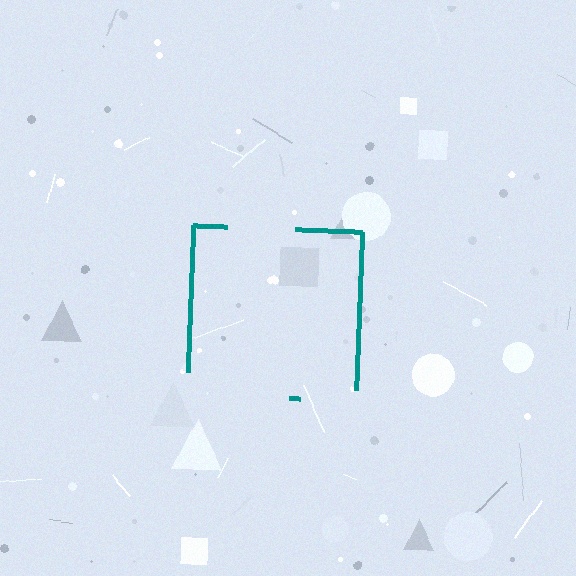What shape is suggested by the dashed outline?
The dashed outline suggests a square.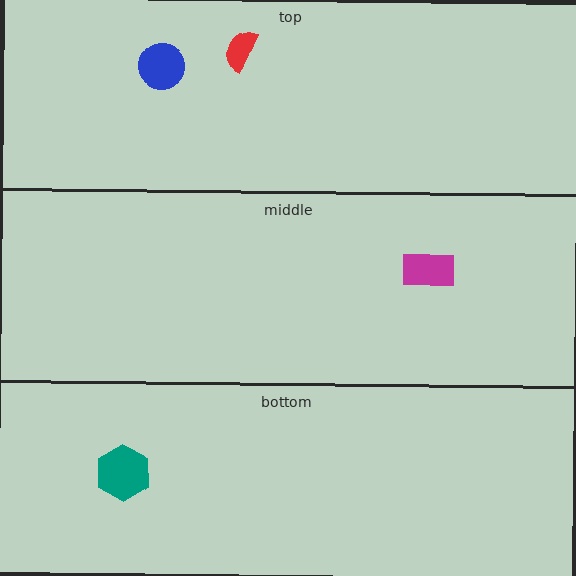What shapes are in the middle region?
The magenta rectangle.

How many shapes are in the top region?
2.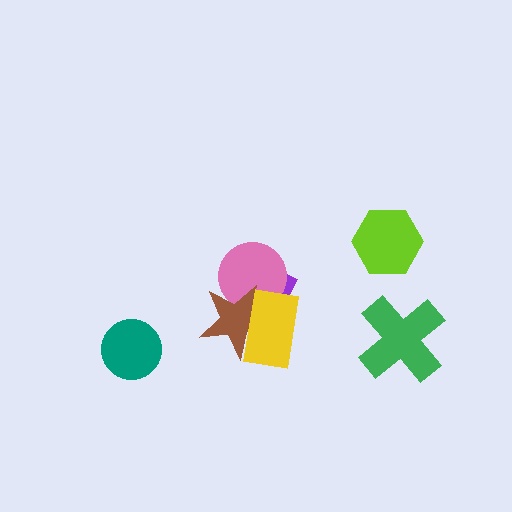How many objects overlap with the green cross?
0 objects overlap with the green cross.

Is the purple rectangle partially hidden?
Yes, it is partially covered by another shape.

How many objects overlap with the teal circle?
0 objects overlap with the teal circle.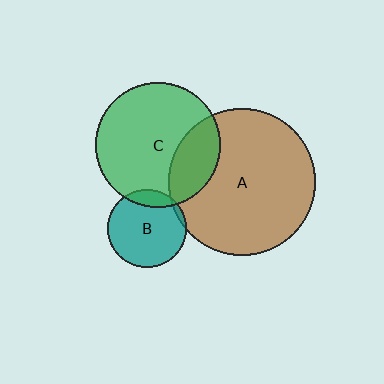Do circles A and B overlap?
Yes.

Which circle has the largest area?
Circle A (brown).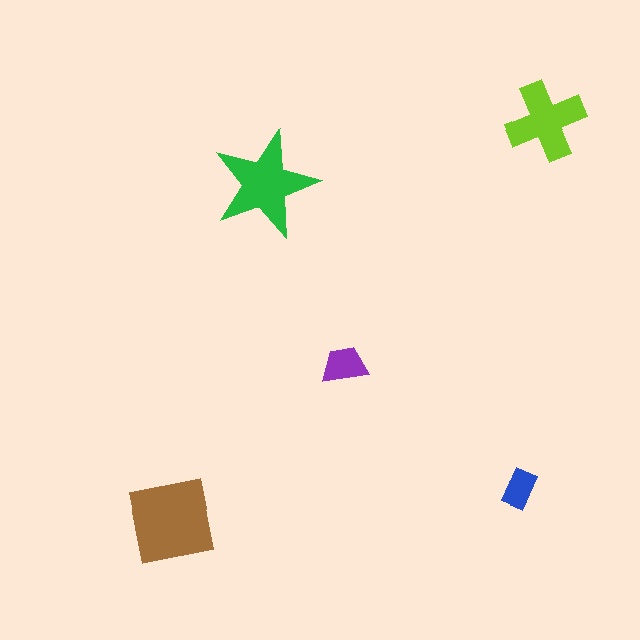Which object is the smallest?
The blue rectangle.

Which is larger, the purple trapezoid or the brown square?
The brown square.